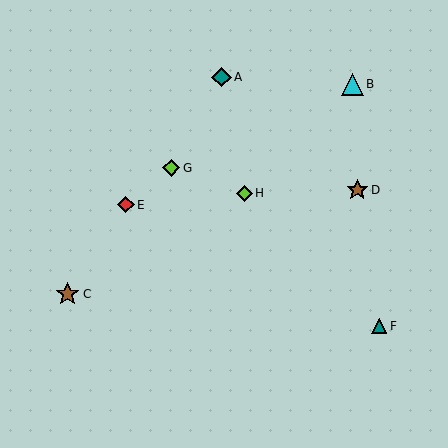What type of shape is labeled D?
Shape D is a brown star.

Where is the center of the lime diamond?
The center of the lime diamond is at (244, 193).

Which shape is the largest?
The brown star (labeled C) is the largest.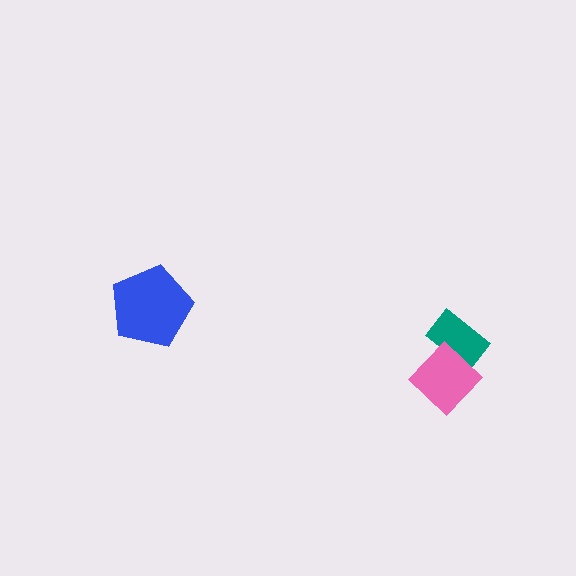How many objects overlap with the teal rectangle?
1 object overlaps with the teal rectangle.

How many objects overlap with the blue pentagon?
0 objects overlap with the blue pentagon.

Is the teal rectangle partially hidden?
Yes, it is partially covered by another shape.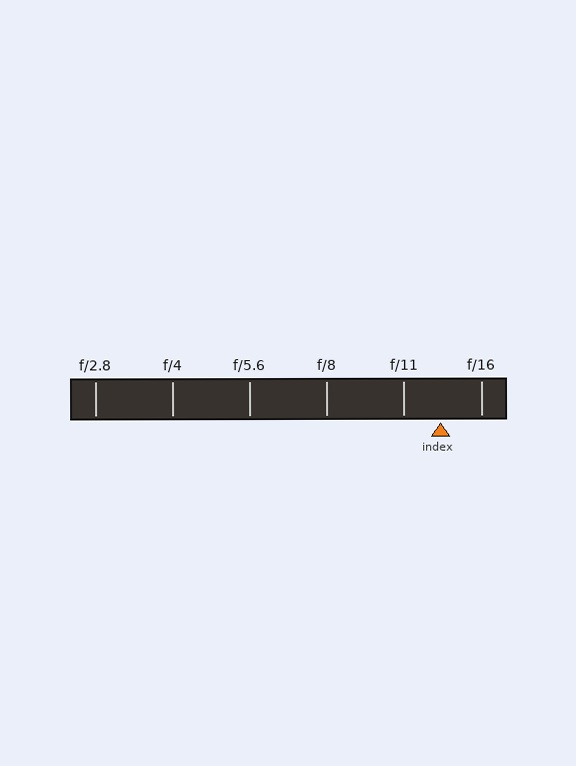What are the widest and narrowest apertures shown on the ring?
The widest aperture shown is f/2.8 and the narrowest is f/16.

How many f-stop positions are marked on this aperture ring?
There are 6 f-stop positions marked.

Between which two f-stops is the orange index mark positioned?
The index mark is between f/11 and f/16.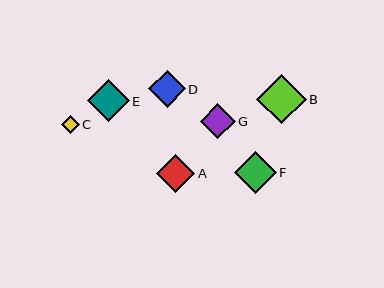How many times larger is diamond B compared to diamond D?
Diamond B is approximately 1.4 times the size of diamond D.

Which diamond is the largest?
Diamond B is the largest with a size of approximately 49 pixels.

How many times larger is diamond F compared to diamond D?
Diamond F is approximately 1.2 times the size of diamond D.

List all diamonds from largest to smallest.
From largest to smallest: B, E, F, A, D, G, C.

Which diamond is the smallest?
Diamond C is the smallest with a size of approximately 17 pixels.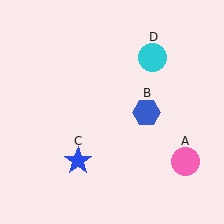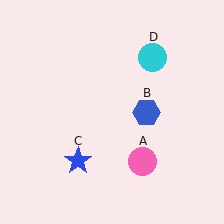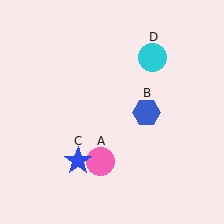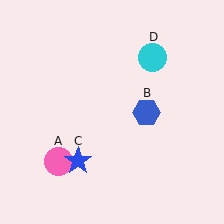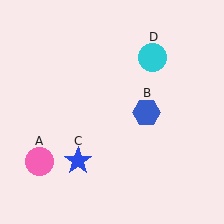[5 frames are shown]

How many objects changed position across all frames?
1 object changed position: pink circle (object A).